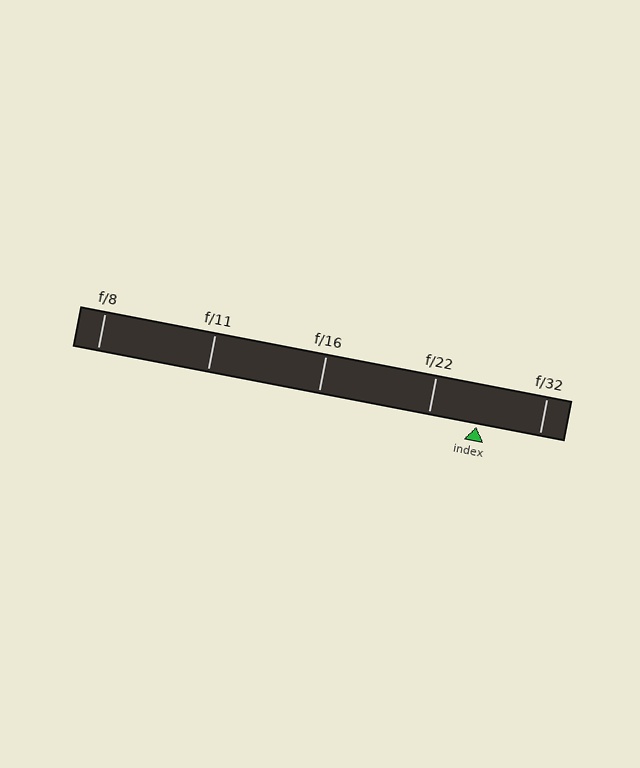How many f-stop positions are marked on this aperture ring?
There are 5 f-stop positions marked.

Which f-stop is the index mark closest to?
The index mark is closest to f/22.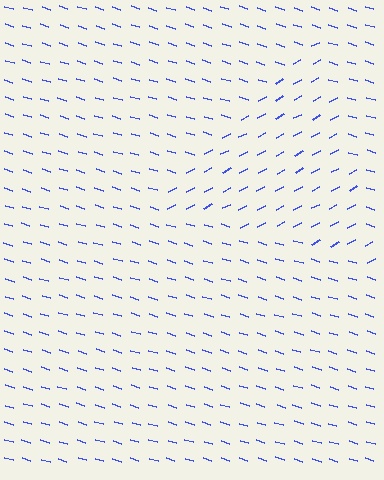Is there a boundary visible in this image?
Yes, there is a texture boundary formed by a change in line orientation.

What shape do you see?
I see a triangle.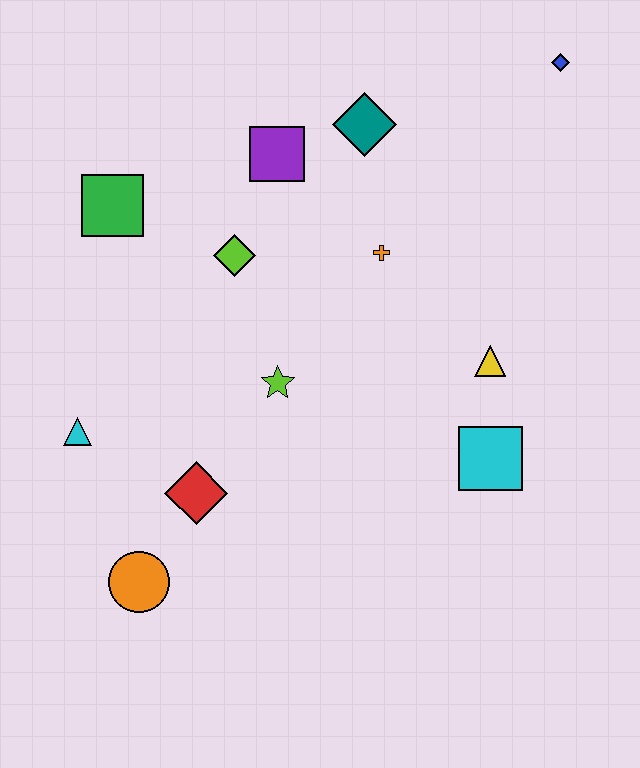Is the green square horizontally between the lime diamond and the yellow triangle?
No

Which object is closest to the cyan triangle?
The red diamond is closest to the cyan triangle.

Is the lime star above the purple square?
No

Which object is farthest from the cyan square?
The green square is farthest from the cyan square.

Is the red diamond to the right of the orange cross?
No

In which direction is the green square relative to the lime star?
The green square is above the lime star.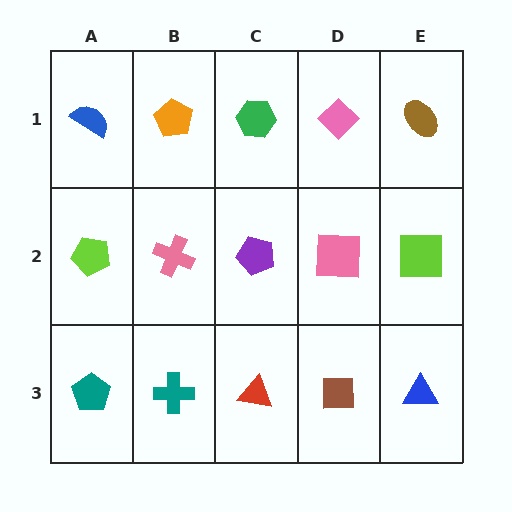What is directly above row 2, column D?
A pink diamond.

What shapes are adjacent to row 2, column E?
A brown ellipse (row 1, column E), a blue triangle (row 3, column E), a pink square (row 2, column D).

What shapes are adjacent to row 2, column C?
A green hexagon (row 1, column C), a red triangle (row 3, column C), a pink cross (row 2, column B), a pink square (row 2, column D).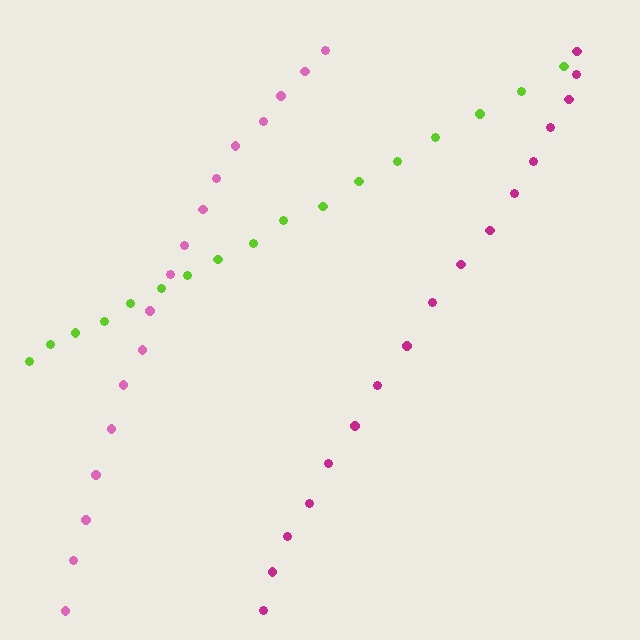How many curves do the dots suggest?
There are 3 distinct paths.